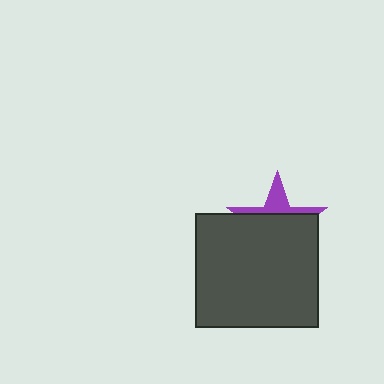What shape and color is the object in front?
The object in front is a dark gray rectangle.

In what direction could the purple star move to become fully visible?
The purple star could move up. That would shift it out from behind the dark gray rectangle entirely.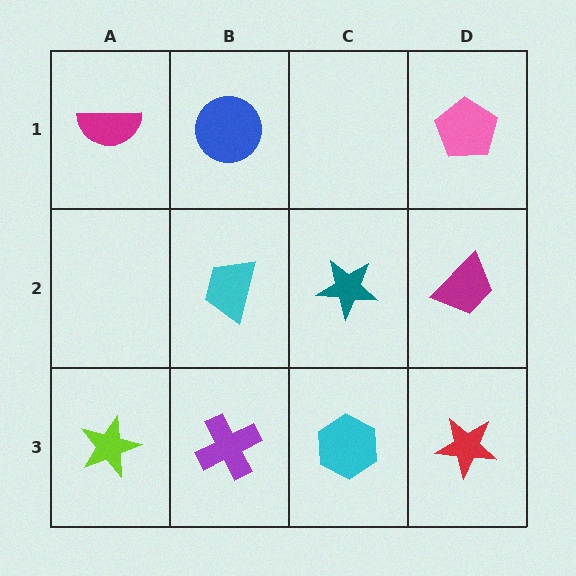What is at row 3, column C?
A cyan hexagon.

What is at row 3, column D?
A red star.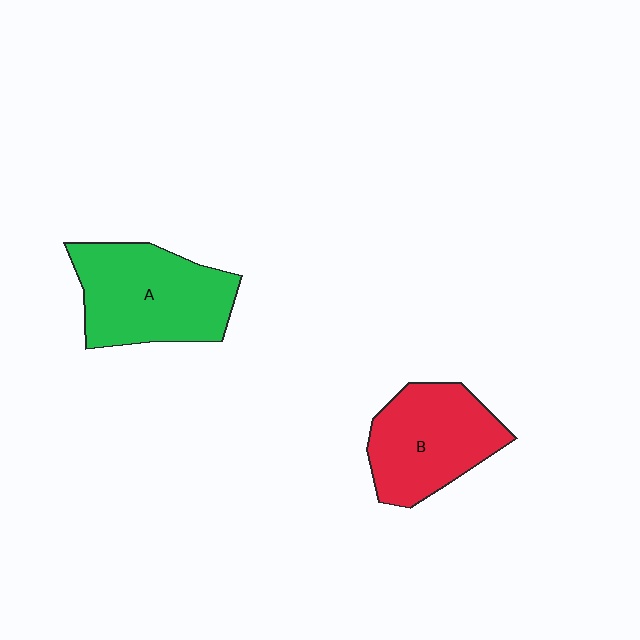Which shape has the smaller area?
Shape B (red).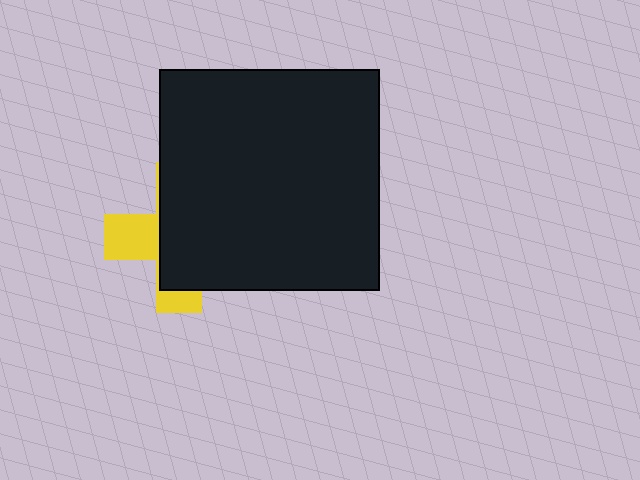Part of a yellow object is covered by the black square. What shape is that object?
It is a cross.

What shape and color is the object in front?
The object in front is a black square.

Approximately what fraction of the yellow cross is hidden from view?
Roughly 67% of the yellow cross is hidden behind the black square.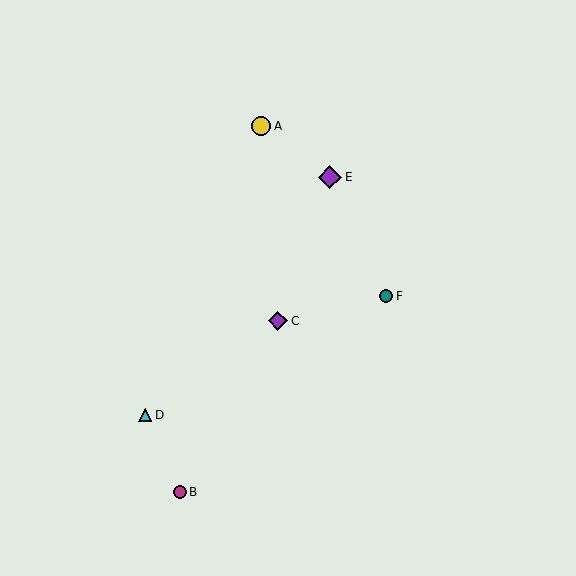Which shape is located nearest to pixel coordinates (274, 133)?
The yellow circle (labeled A) at (261, 126) is nearest to that location.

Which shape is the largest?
The purple diamond (labeled E) is the largest.